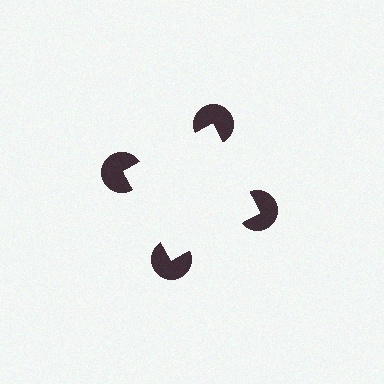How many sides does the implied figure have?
4 sides.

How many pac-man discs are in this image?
There are 4 — one at each vertex of the illusory square.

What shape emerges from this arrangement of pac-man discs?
An illusory square — its edges are inferred from the aligned wedge cuts in the pac-man discs, not physically drawn.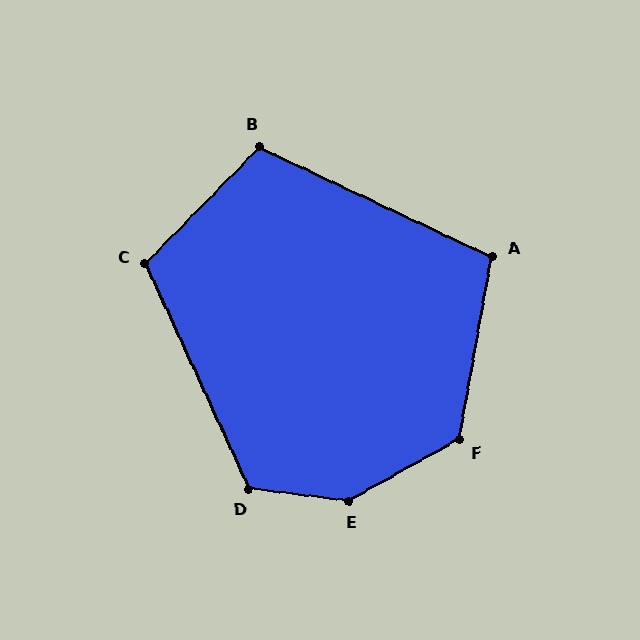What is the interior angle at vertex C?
Approximately 111 degrees (obtuse).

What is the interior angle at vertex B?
Approximately 109 degrees (obtuse).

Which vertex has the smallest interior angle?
A, at approximately 105 degrees.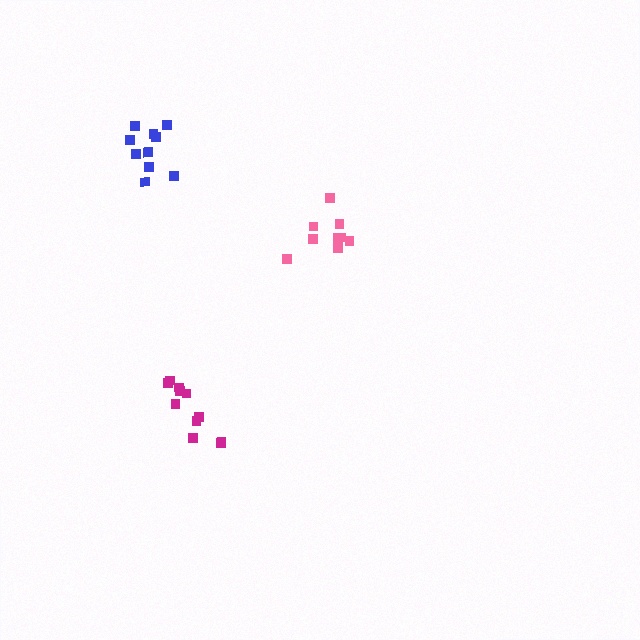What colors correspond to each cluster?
The clusters are colored: pink, magenta, blue.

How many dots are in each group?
Group 1: 9 dots, Group 2: 11 dots, Group 3: 10 dots (30 total).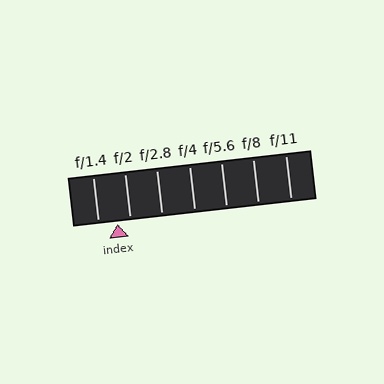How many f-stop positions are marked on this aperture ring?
There are 7 f-stop positions marked.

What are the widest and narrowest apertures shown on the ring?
The widest aperture shown is f/1.4 and the narrowest is f/11.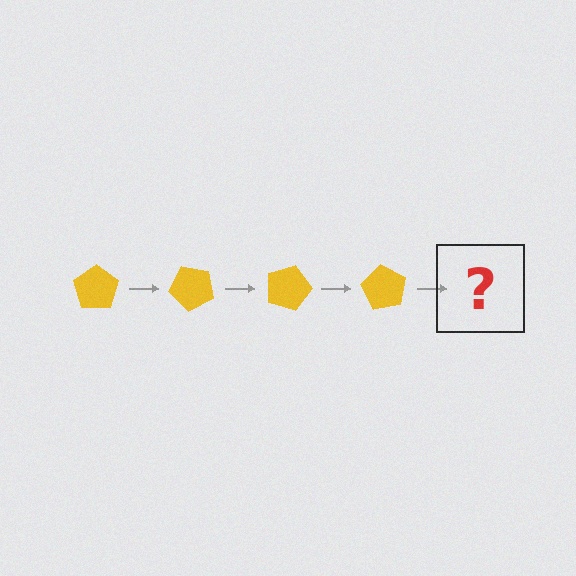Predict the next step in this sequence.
The next step is a yellow pentagon rotated 180 degrees.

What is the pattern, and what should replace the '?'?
The pattern is that the pentagon rotates 45 degrees each step. The '?' should be a yellow pentagon rotated 180 degrees.